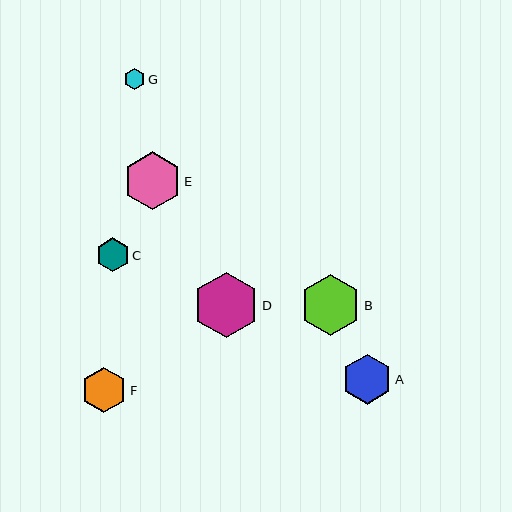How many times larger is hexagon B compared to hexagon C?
Hexagon B is approximately 1.8 times the size of hexagon C.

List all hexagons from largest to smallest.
From largest to smallest: D, B, E, A, F, C, G.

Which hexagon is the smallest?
Hexagon G is the smallest with a size of approximately 22 pixels.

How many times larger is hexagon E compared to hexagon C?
Hexagon E is approximately 1.7 times the size of hexagon C.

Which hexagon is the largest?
Hexagon D is the largest with a size of approximately 65 pixels.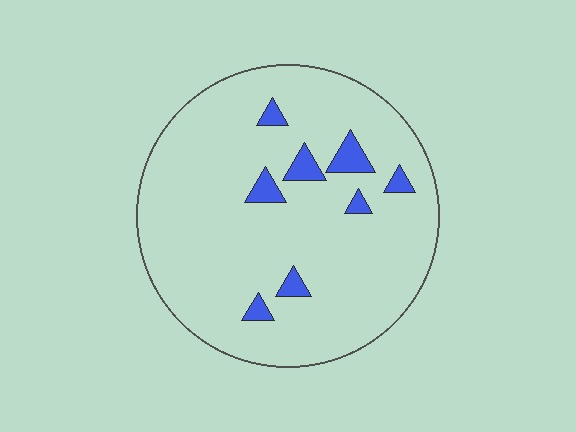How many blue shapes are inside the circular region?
8.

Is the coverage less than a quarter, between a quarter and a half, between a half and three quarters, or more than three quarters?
Less than a quarter.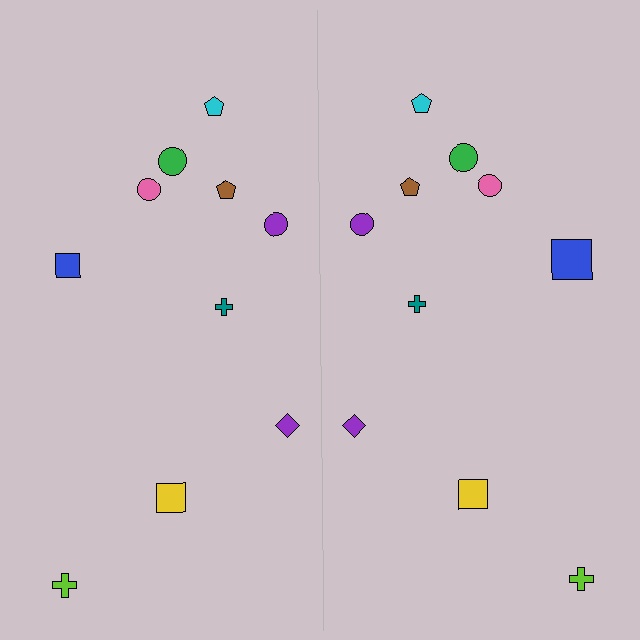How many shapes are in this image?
There are 20 shapes in this image.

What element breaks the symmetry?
The blue square on the right side has a different size than its mirror counterpart.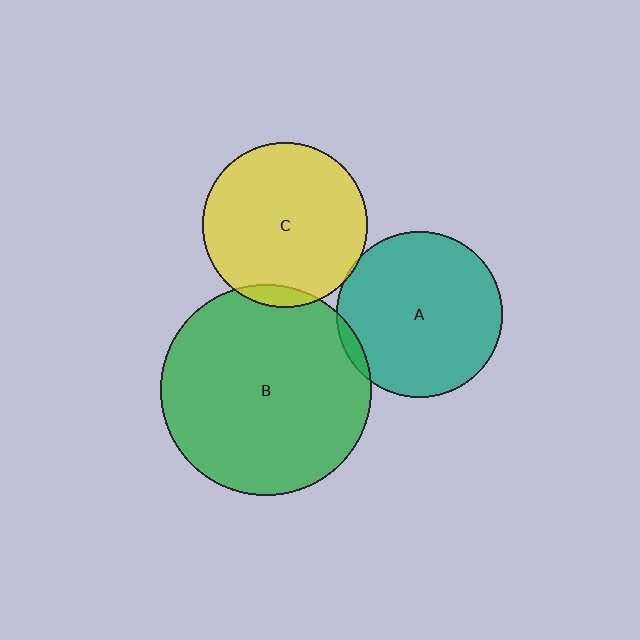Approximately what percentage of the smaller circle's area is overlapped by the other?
Approximately 5%.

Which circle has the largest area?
Circle B (green).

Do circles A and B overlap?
Yes.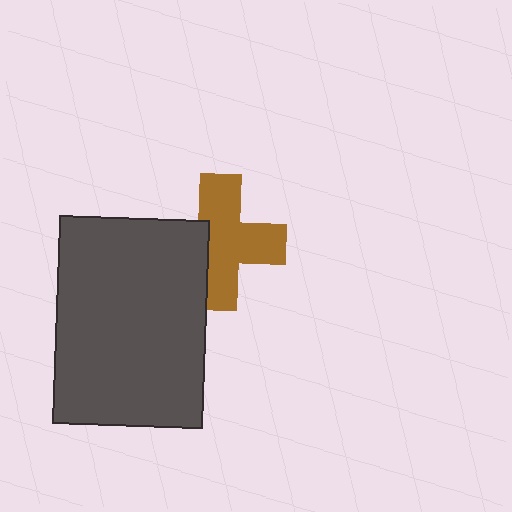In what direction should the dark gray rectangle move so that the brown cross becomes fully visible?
The dark gray rectangle should move left. That is the shortest direction to clear the overlap and leave the brown cross fully visible.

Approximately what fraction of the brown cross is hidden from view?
Roughly 32% of the brown cross is hidden behind the dark gray rectangle.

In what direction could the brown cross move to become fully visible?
The brown cross could move right. That would shift it out from behind the dark gray rectangle entirely.